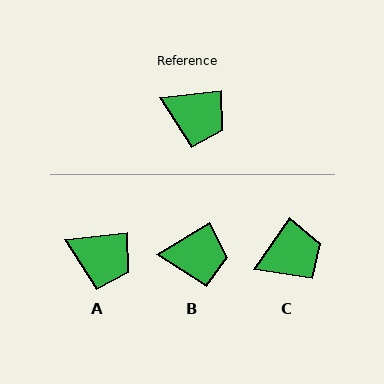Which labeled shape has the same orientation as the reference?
A.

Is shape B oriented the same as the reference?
No, it is off by about 25 degrees.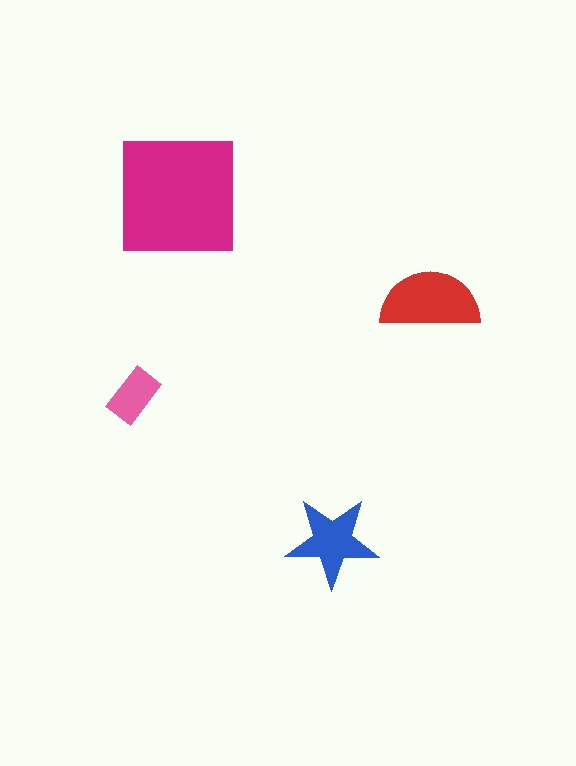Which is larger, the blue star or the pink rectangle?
The blue star.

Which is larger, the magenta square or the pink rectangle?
The magenta square.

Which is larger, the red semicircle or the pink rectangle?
The red semicircle.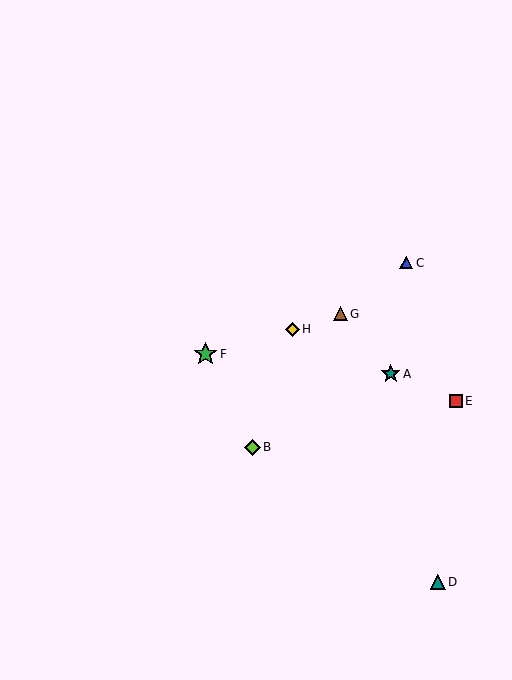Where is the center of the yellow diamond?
The center of the yellow diamond is at (293, 329).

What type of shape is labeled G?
Shape G is a brown triangle.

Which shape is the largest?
The green star (labeled F) is the largest.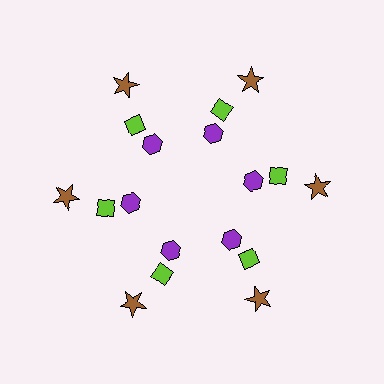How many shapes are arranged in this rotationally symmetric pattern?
There are 18 shapes, arranged in 6 groups of 3.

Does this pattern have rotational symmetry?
Yes, this pattern has 6-fold rotational symmetry. It looks the same after rotating 60 degrees around the center.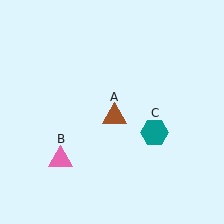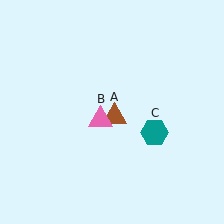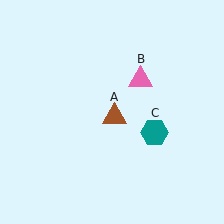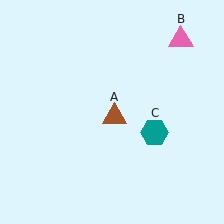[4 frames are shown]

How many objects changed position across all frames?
1 object changed position: pink triangle (object B).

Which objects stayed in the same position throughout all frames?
Brown triangle (object A) and teal hexagon (object C) remained stationary.